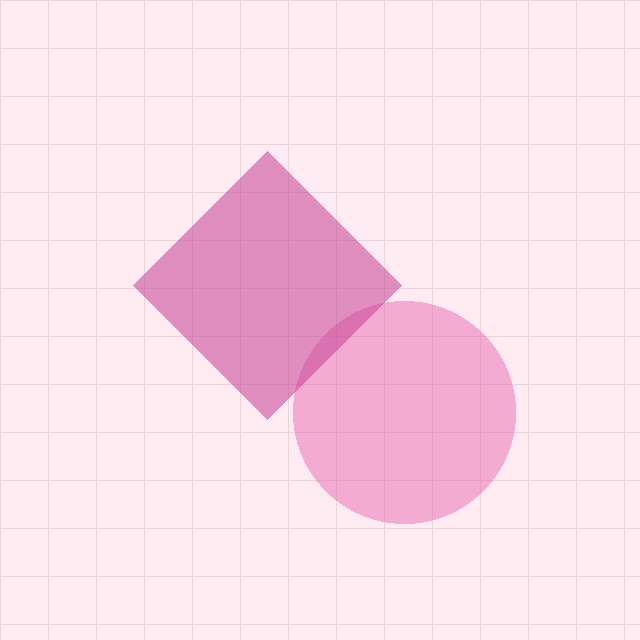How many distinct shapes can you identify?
There are 2 distinct shapes: a pink circle, a magenta diamond.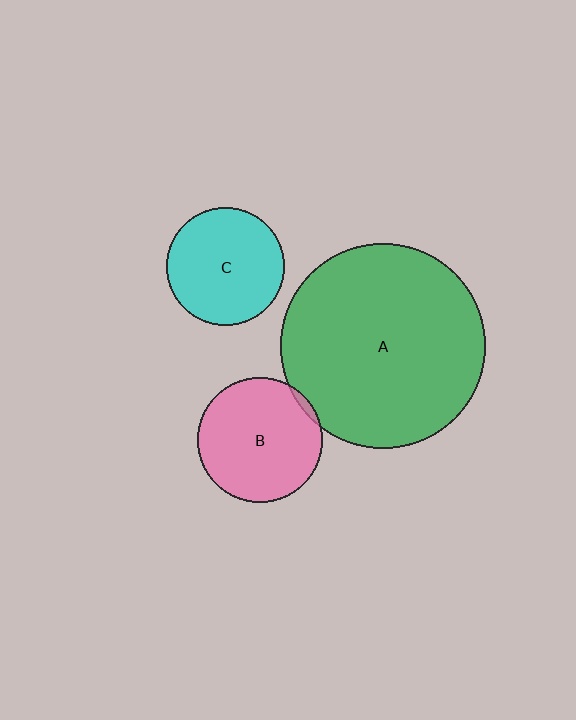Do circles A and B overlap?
Yes.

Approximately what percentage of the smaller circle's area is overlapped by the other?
Approximately 5%.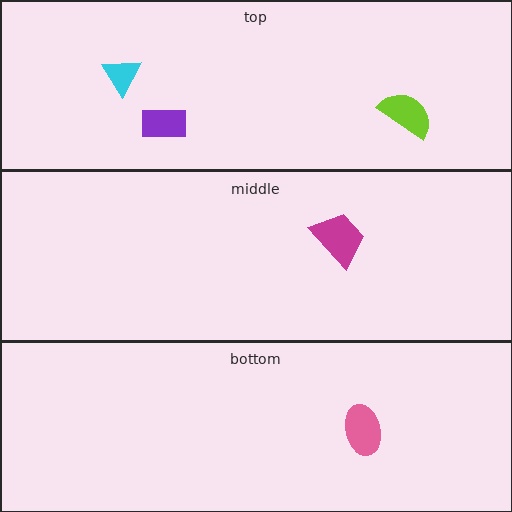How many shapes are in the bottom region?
1.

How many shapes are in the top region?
3.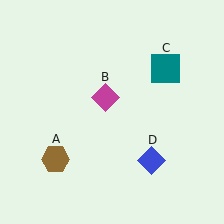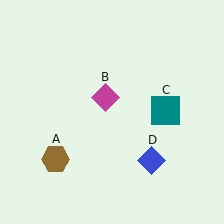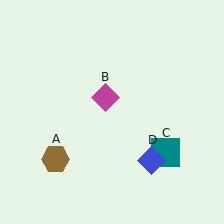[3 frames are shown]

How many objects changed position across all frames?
1 object changed position: teal square (object C).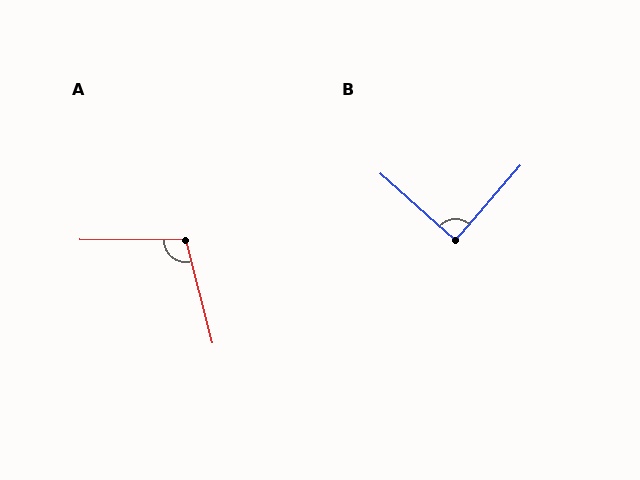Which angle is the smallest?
B, at approximately 89 degrees.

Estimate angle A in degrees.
Approximately 104 degrees.